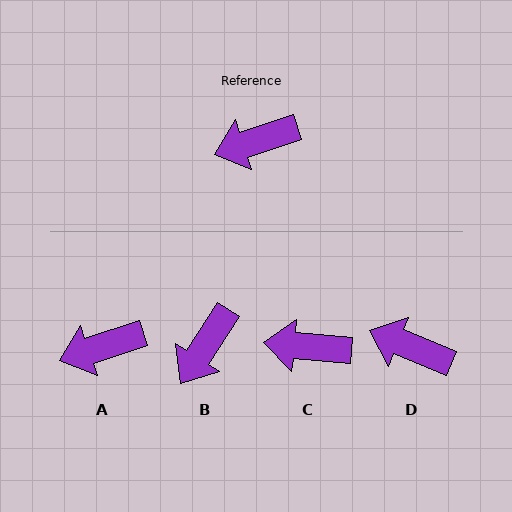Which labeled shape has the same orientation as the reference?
A.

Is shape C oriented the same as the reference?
No, it is off by about 24 degrees.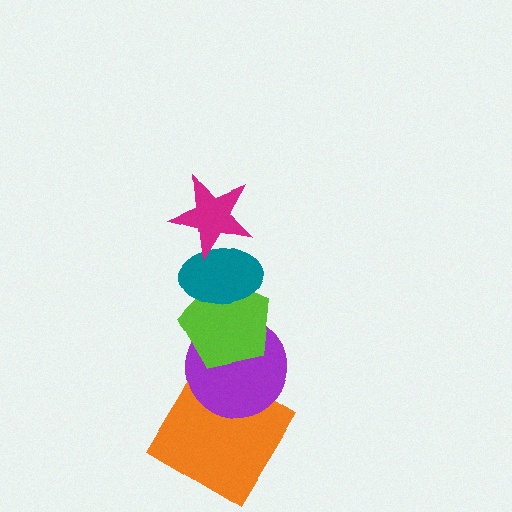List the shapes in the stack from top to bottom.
From top to bottom: the magenta star, the teal ellipse, the lime pentagon, the purple circle, the orange diamond.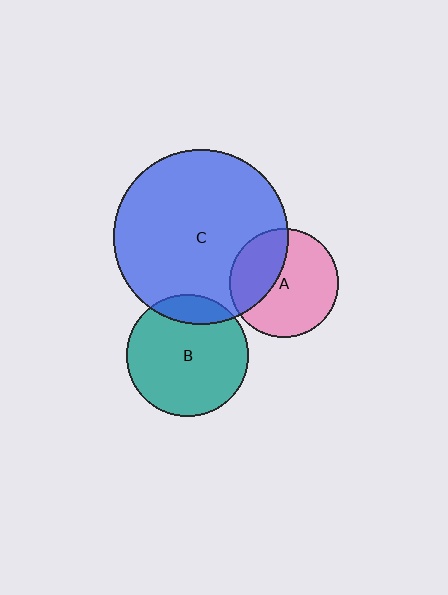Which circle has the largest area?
Circle C (blue).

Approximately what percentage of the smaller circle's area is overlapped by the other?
Approximately 15%.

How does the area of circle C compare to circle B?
Approximately 2.1 times.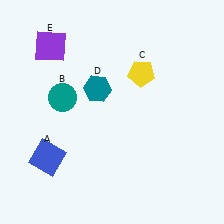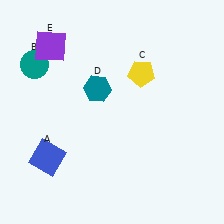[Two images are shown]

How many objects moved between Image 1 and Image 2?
1 object moved between the two images.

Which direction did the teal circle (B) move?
The teal circle (B) moved up.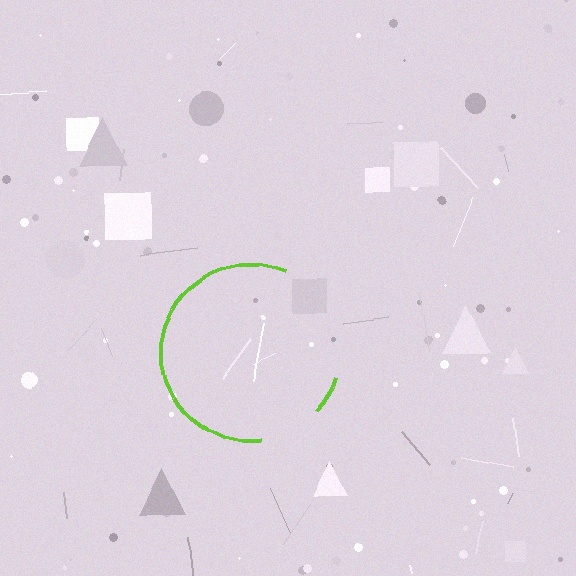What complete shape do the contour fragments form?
The contour fragments form a circle.